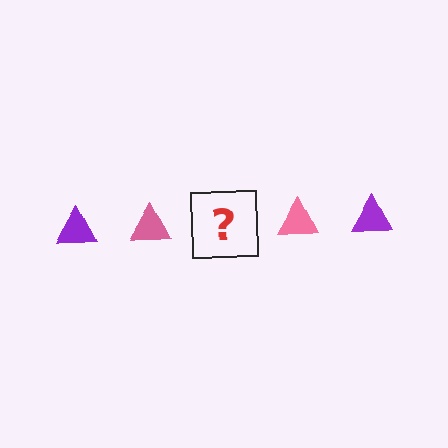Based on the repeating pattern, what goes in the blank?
The blank should be a purple triangle.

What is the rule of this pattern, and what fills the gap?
The rule is that the pattern cycles through purple, pink triangles. The gap should be filled with a purple triangle.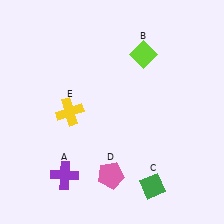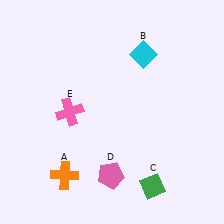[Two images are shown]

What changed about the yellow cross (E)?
In Image 1, E is yellow. In Image 2, it changed to pink.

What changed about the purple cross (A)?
In Image 1, A is purple. In Image 2, it changed to orange.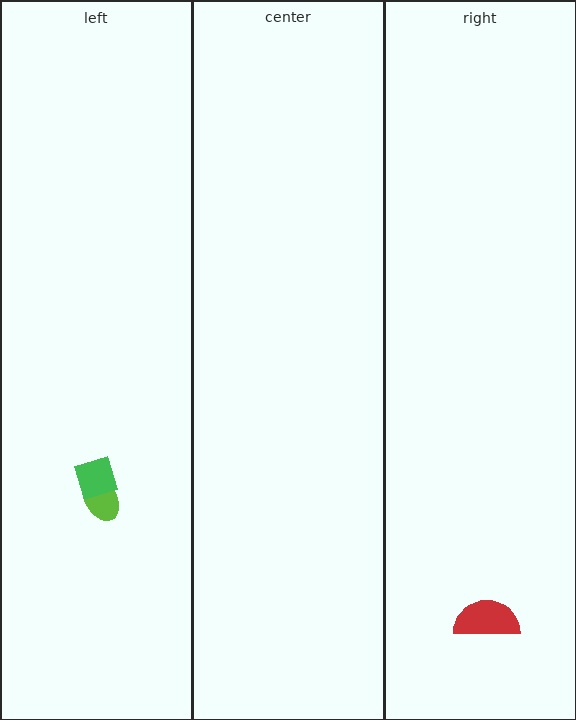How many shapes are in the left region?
2.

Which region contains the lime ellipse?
The left region.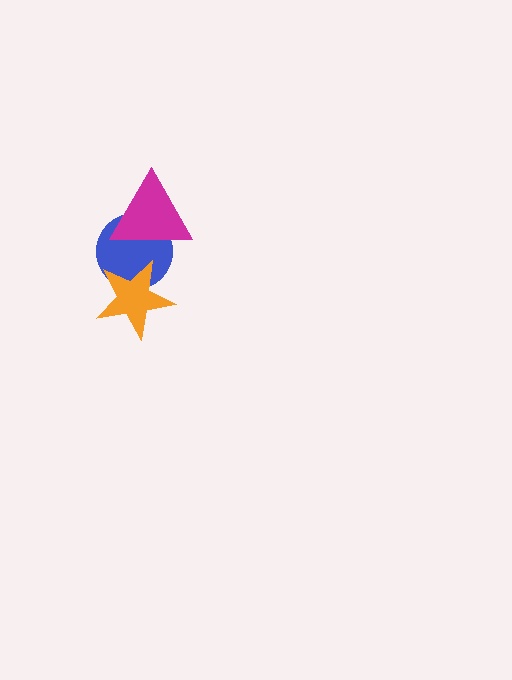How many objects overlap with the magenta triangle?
1 object overlaps with the magenta triangle.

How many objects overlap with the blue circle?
2 objects overlap with the blue circle.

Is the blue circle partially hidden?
Yes, it is partially covered by another shape.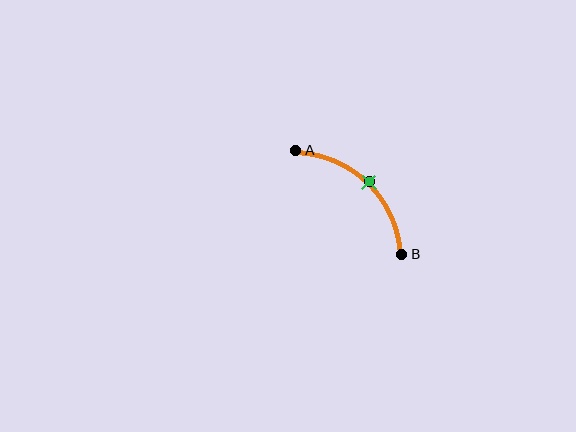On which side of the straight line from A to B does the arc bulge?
The arc bulges above and to the right of the straight line connecting A and B.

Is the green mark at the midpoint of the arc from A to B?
Yes. The green mark lies on the arc at equal arc-length from both A and B — it is the arc midpoint.